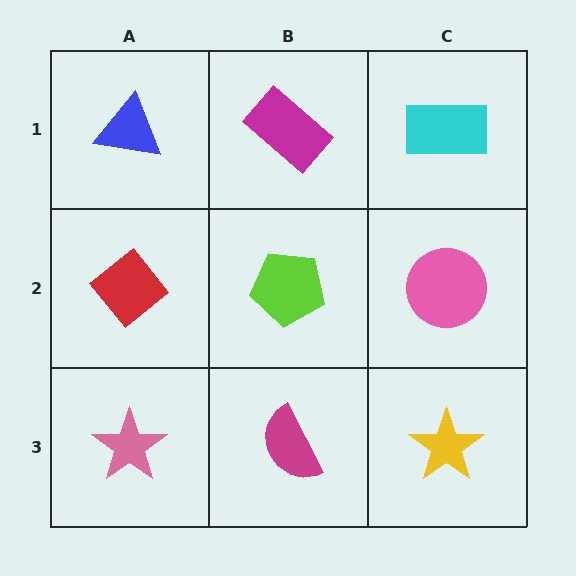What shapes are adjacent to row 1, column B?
A lime pentagon (row 2, column B), a blue triangle (row 1, column A), a cyan rectangle (row 1, column C).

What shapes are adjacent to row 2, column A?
A blue triangle (row 1, column A), a pink star (row 3, column A), a lime pentagon (row 2, column B).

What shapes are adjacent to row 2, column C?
A cyan rectangle (row 1, column C), a yellow star (row 3, column C), a lime pentagon (row 2, column B).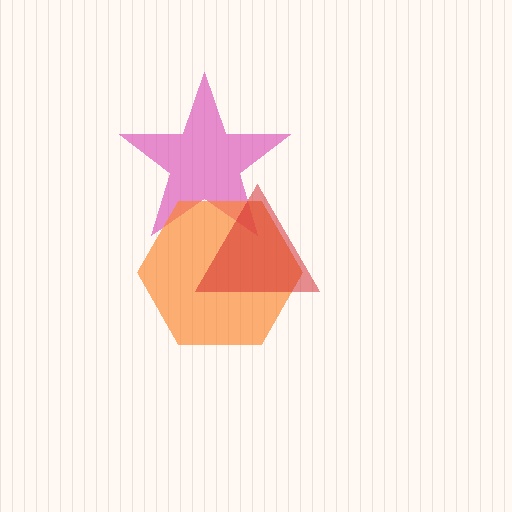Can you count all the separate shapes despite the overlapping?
Yes, there are 3 separate shapes.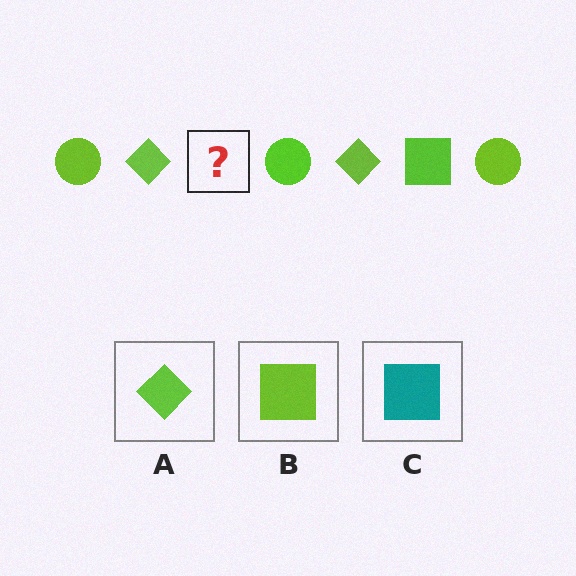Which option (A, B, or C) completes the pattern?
B.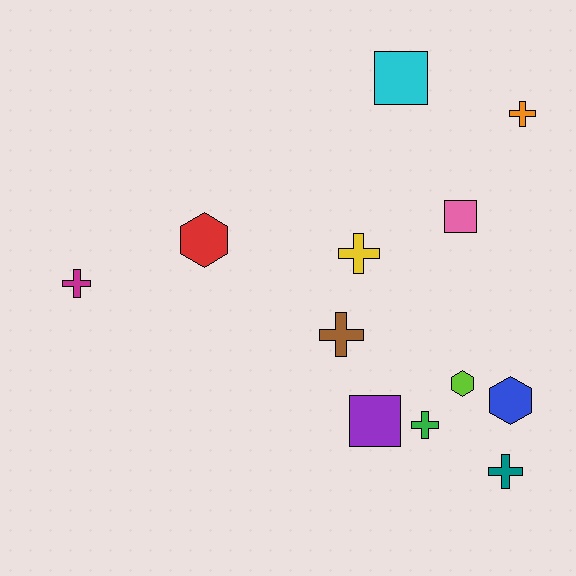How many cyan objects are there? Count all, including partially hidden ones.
There is 1 cyan object.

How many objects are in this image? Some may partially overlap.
There are 12 objects.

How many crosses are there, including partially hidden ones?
There are 6 crosses.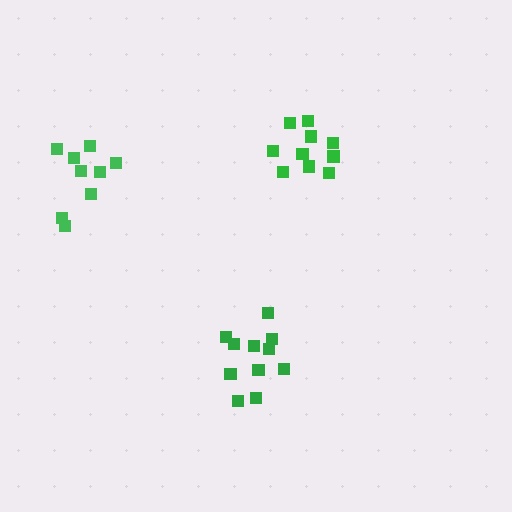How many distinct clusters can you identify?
There are 3 distinct clusters.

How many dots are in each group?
Group 1: 11 dots, Group 2: 10 dots, Group 3: 9 dots (30 total).